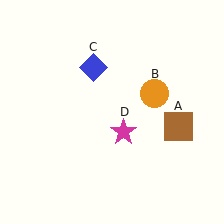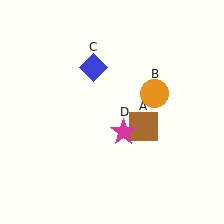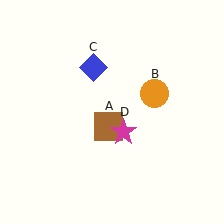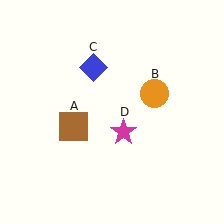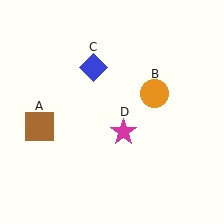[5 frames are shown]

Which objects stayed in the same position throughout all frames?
Orange circle (object B) and blue diamond (object C) and magenta star (object D) remained stationary.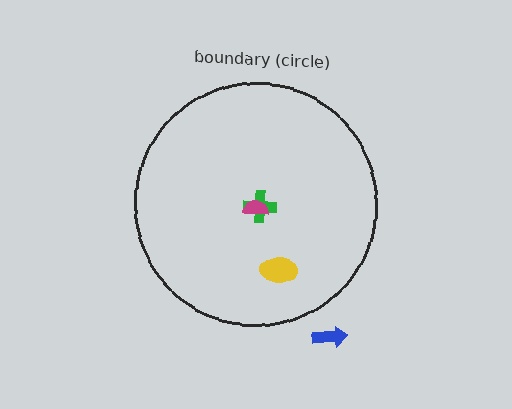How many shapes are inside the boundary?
3 inside, 1 outside.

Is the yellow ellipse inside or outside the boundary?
Inside.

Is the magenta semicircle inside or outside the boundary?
Inside.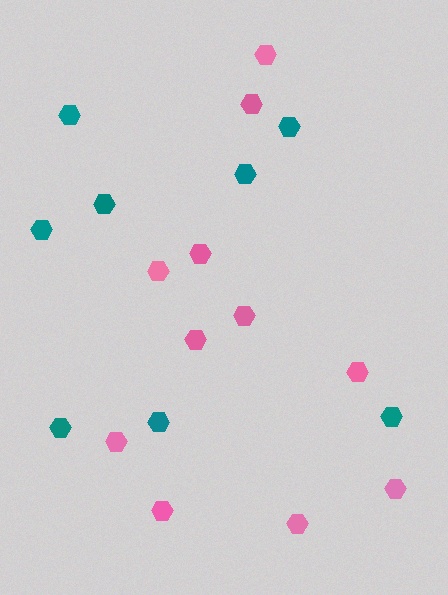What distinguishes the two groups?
There are 2 groups: one group of teal hexagons (8) and one group of pink hexagons (11).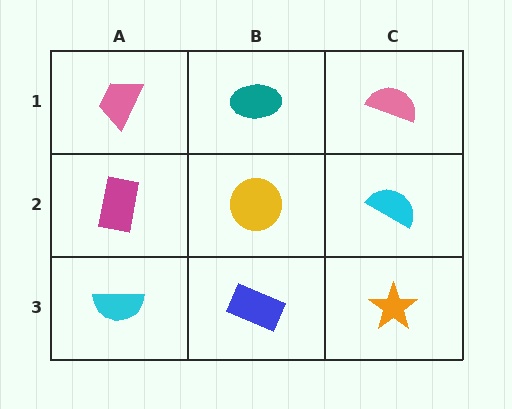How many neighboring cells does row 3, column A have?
2.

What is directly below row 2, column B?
A blue rectangle.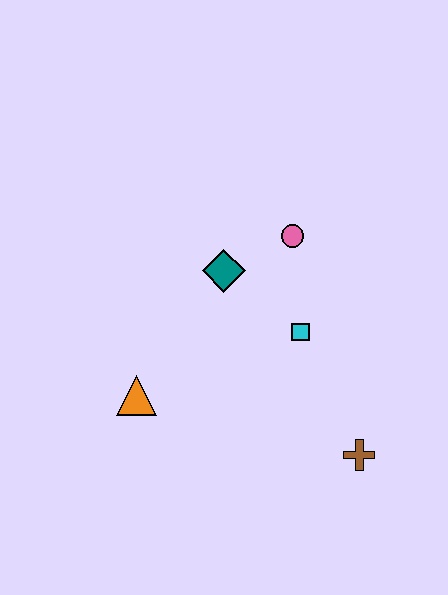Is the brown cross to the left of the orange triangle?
No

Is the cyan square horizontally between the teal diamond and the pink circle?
No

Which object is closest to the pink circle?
The teal diamond is closest to the pink circle.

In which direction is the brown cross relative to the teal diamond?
The brown cross is below the teal diamond.